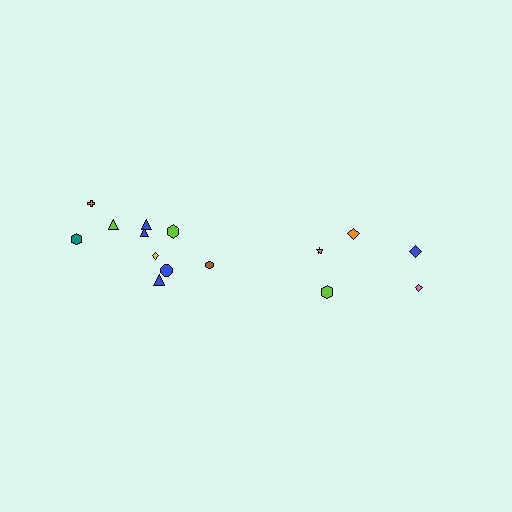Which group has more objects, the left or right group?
The left group.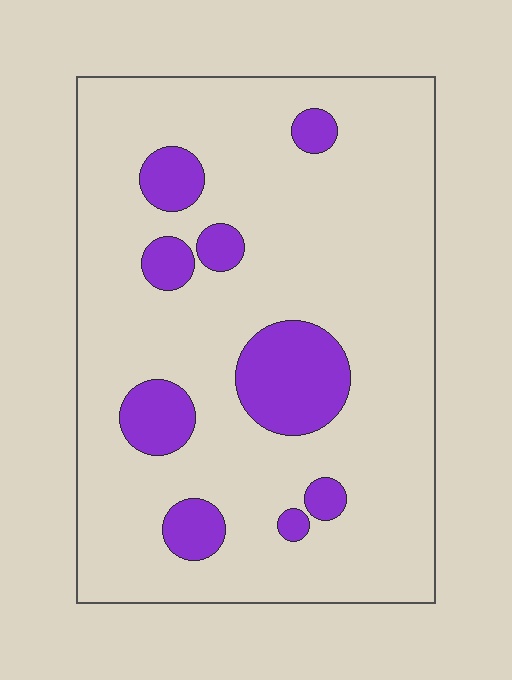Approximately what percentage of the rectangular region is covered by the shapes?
Approximately 15%.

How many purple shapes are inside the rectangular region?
9.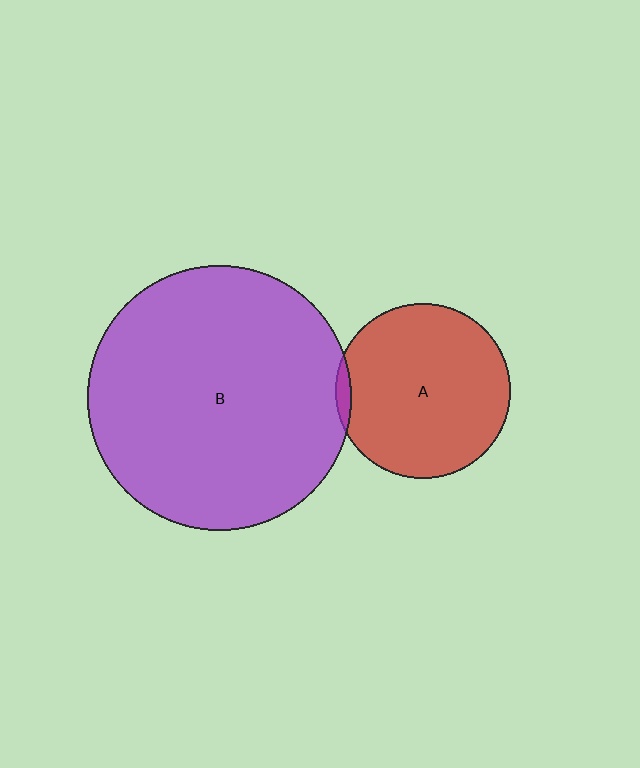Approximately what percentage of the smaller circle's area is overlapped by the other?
Approximately 5%.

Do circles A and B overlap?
Yes.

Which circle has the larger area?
Circle B (purple).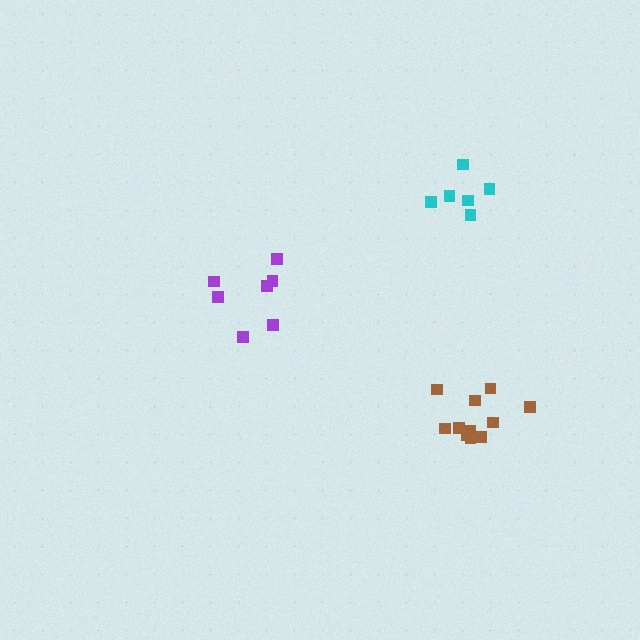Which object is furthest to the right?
The brown cluster is rightmost.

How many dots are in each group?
Group 1: 6 dots, Group 2: 7 dots, Group 3: 11 dots (24 total).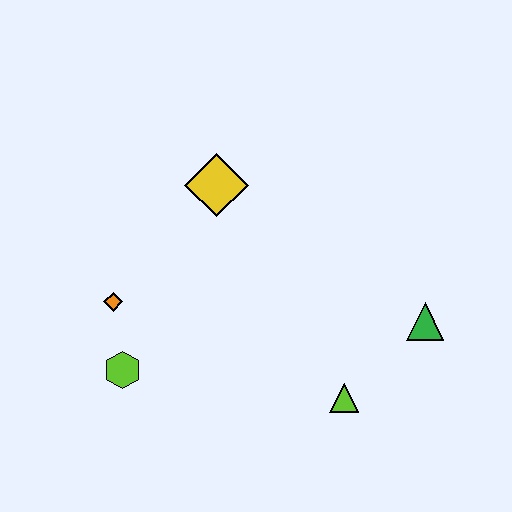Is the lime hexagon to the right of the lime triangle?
No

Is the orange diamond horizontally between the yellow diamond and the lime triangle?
No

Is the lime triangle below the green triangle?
Yes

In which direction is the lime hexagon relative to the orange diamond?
The lime hexagon is below the orange diamond.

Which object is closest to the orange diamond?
The lime hexagon is closest to the orange diamond.